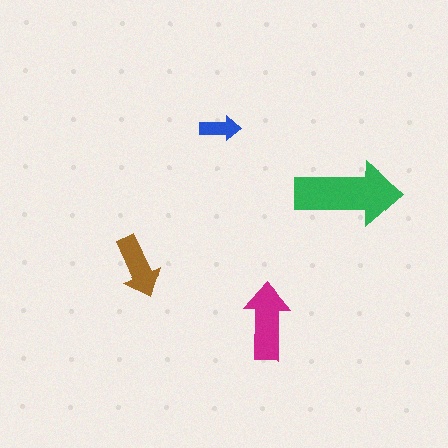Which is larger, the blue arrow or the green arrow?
The green one.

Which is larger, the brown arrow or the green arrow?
The green one.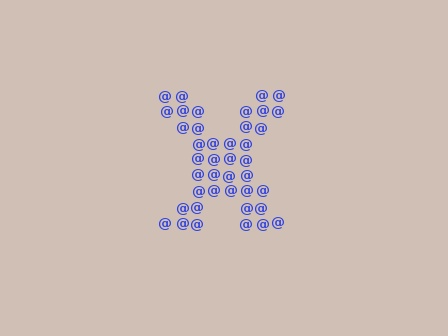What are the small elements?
The small elements are at signs.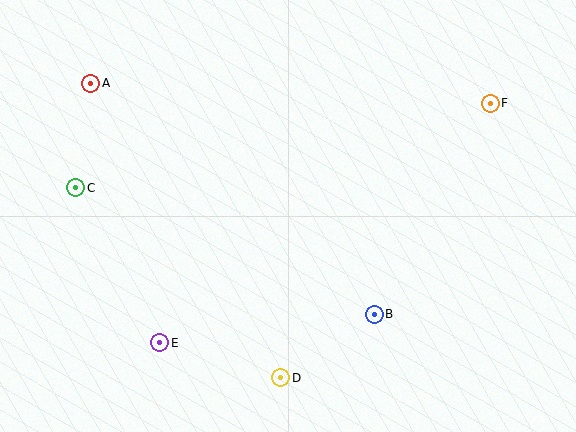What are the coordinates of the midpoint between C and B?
The midpoint between C and B is at (225, 251).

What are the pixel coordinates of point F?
Point F is at (490, 103).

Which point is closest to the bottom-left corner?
Point E is closest to the bottom-left corner.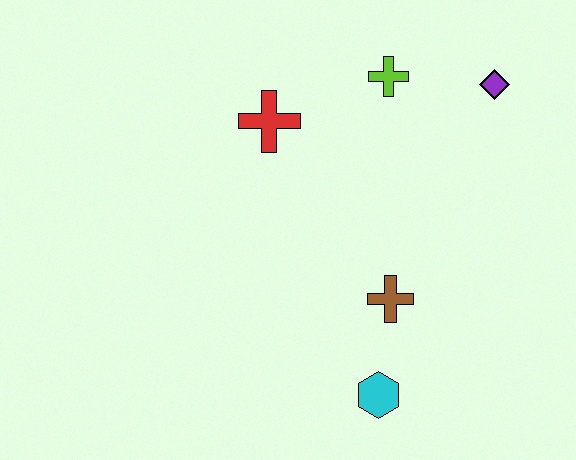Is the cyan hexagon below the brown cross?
Yes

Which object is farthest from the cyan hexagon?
The purple diamond is farthest from the cyan hexagon.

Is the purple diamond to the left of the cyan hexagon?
No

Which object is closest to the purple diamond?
The lime cross is closest to the purple diamond.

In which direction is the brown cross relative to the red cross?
The brown cross is below the red cross.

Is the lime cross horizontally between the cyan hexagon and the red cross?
No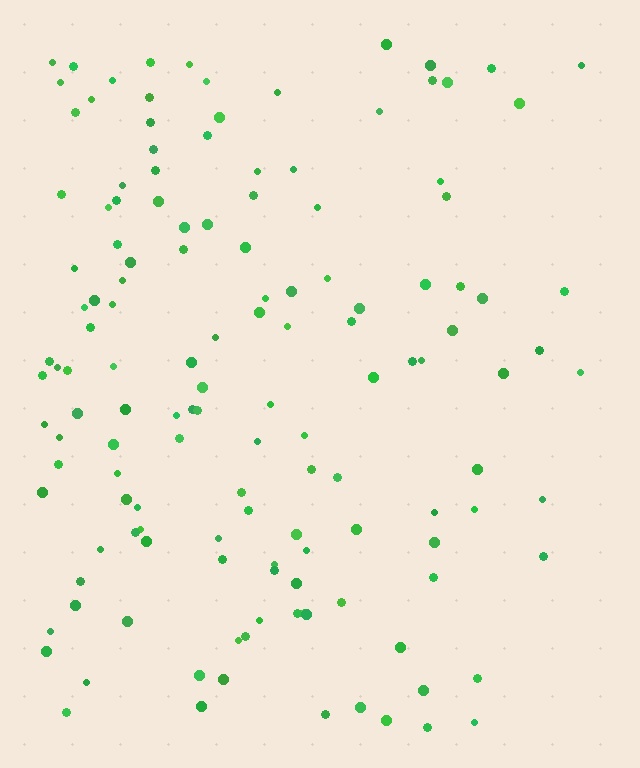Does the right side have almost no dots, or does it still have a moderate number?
Still a moderate number, just noticeably fewer than the left.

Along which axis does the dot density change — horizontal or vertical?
Horizontal.